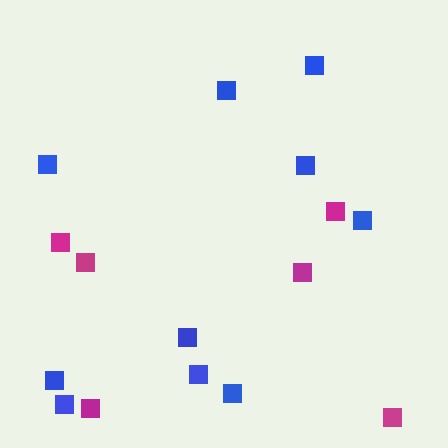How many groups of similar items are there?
There are 2 groups: one group of blue squares (10) and one group of magenta squares (6).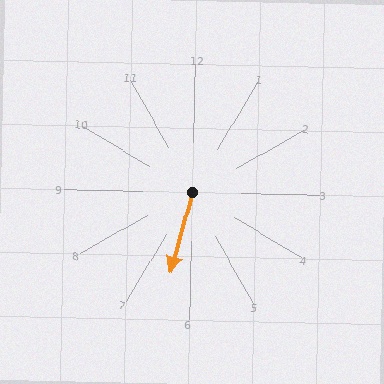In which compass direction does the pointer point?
South.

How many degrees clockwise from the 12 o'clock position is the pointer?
Approximately 194 degrees.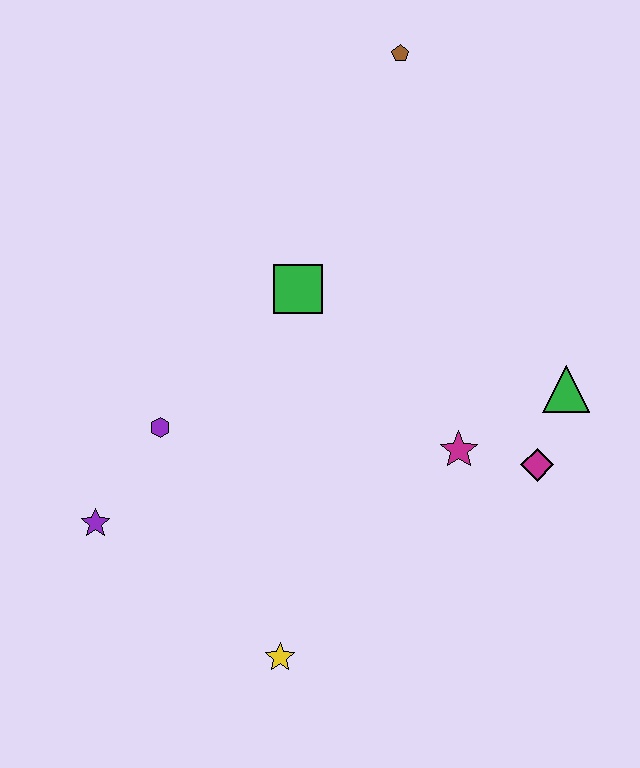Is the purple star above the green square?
No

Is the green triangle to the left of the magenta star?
No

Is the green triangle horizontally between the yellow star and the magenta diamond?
No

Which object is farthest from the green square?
The yellow star is farthest from the green square.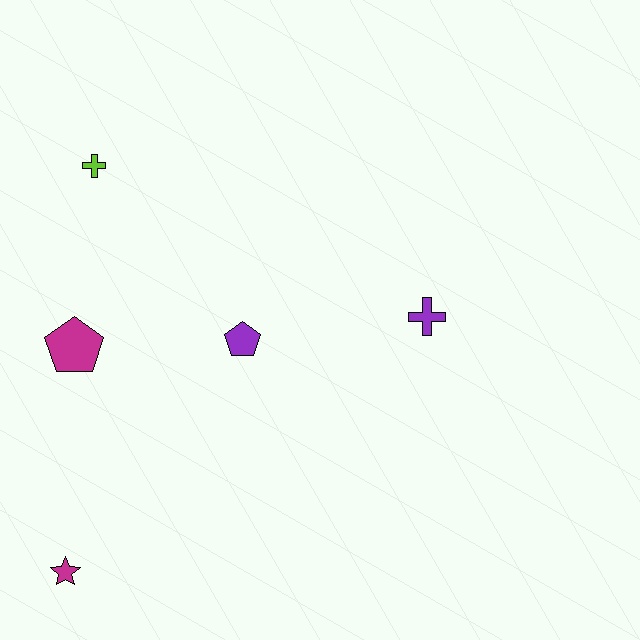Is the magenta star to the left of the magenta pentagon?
Yes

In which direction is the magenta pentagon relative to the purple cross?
The magenta pentagon is to the left of the purple cross.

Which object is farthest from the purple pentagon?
The magenta star is farthest from the purple pentagon.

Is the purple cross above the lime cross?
No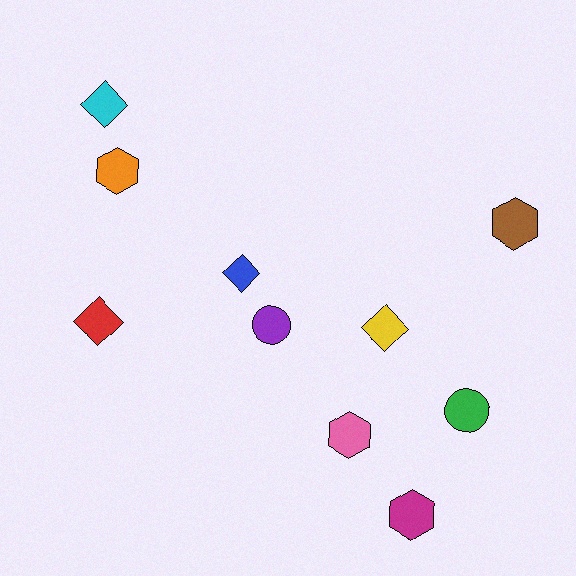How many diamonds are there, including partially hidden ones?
There are 4 diamonds.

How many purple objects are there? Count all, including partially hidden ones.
There is 1 purple object.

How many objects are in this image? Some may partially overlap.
There are 10 objects.